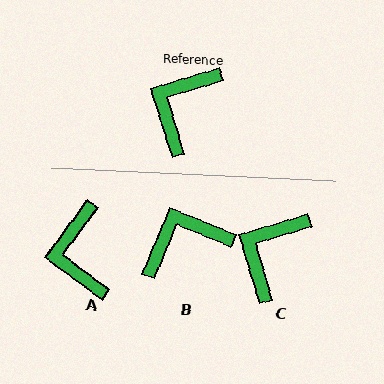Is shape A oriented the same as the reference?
No, it is off by about 36 degrees.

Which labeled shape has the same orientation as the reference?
C.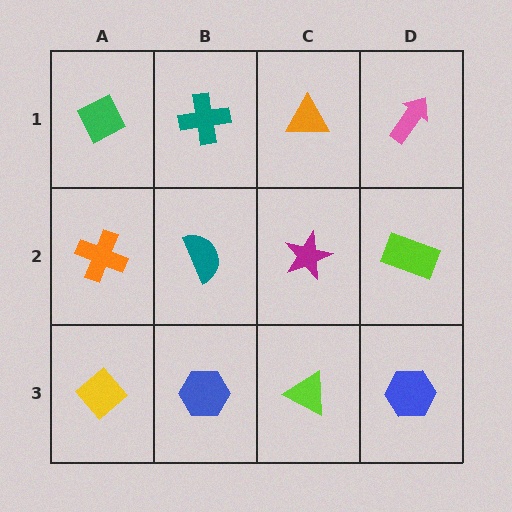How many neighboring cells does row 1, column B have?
3.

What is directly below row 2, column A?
A yellow diamond.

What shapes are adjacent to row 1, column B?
A teal semicircle (row 2, column B), a green diamond (row 1, column A), an orange triangle (row 1, column C).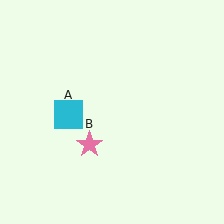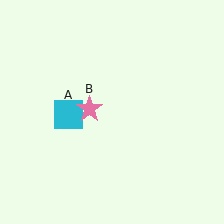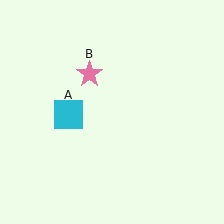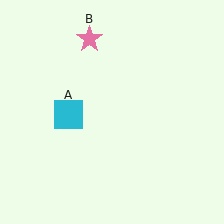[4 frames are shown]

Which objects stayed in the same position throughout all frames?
Cyan square (object A) remained stationary.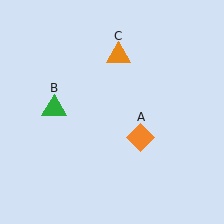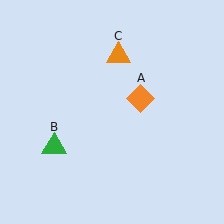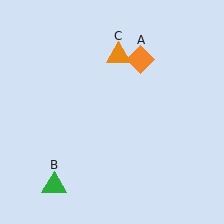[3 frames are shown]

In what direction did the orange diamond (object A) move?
The orange diamond (object A) moved up.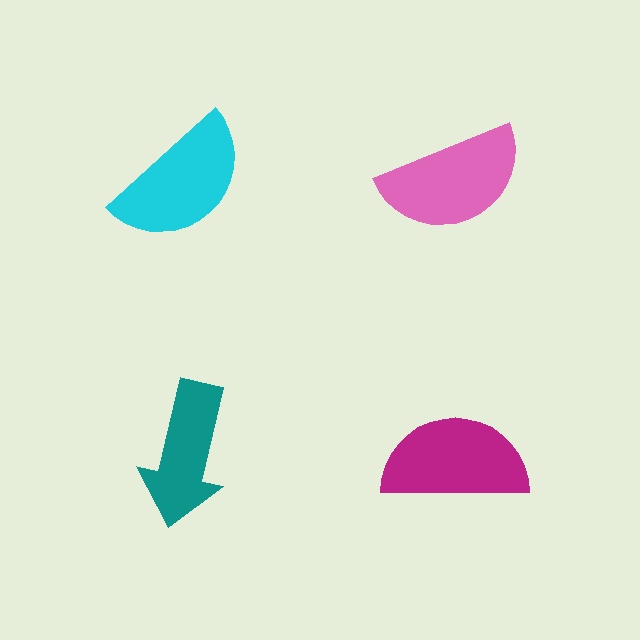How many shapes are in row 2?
2 shapes.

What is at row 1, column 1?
A cyan semicircle.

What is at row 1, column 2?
A pink semicircle.